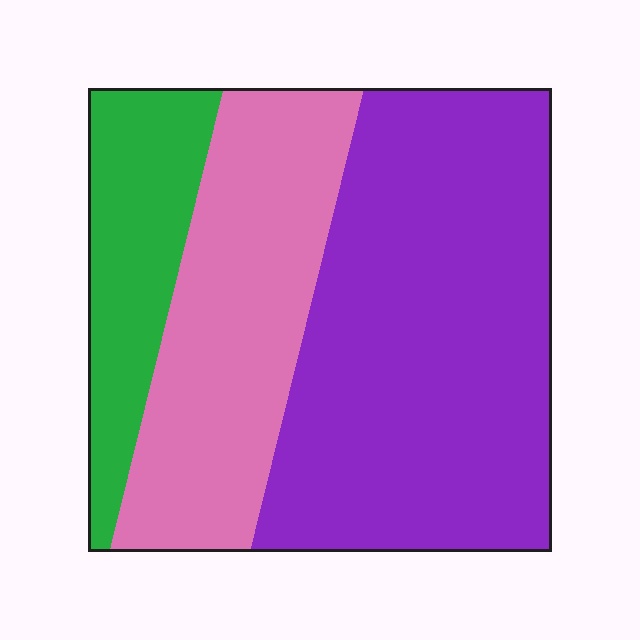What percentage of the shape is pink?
Pink covers roughly 30% of the shape.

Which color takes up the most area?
Purple, at roughly 55%.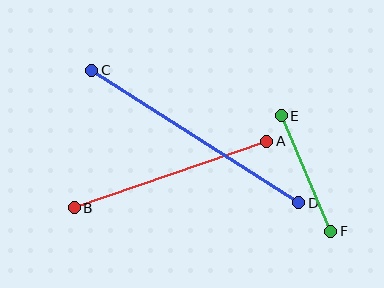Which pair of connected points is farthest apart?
Points C and D are farthest apart.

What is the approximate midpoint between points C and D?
The midpoint is at approximately (195, 136) pixels.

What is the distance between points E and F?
The distance is approximately 126 pixels.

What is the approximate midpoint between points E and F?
The midpoint is at approximately (306, 174) pixels.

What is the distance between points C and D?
The distance is approximately 246 pixels.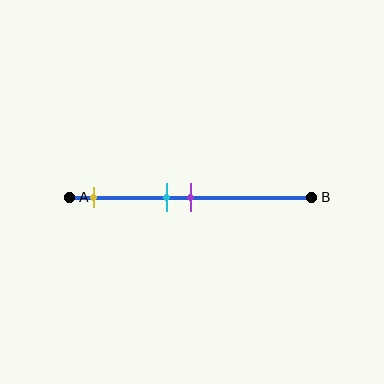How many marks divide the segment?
There are 3 marks dividing the segment.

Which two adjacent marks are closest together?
The cyan and purple marks are the closest adjacent pair.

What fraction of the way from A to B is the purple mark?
The purple mark is approximately 50% (0.5) of the way from A to B.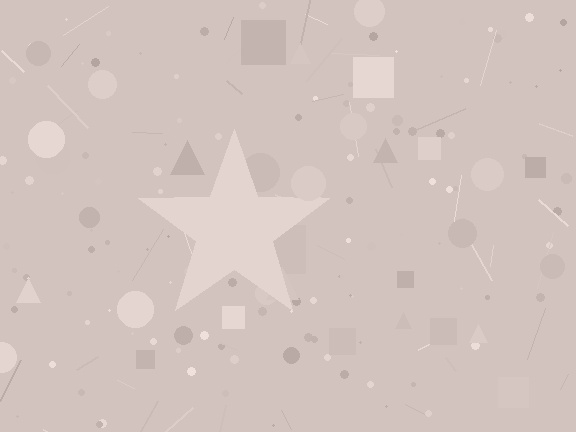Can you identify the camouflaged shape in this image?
The camouflaged shape is a star.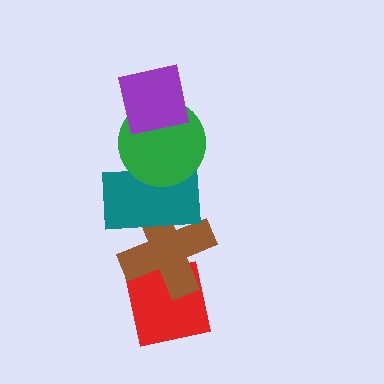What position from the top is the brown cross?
The brown cross is 4th from the top.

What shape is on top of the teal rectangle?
The green circle is on top of the teal rectangle.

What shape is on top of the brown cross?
The teal rectangle is on top of the brown cross.